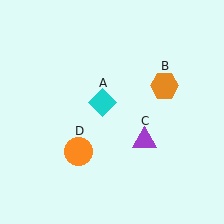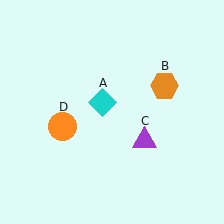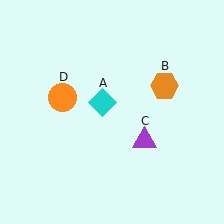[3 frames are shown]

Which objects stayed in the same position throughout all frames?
Cyan diamond (object A) and orange hexagon (object B) and purple triangle (object C) remained stationary.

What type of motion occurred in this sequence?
The orange circle (object D) rotated clockwise around the center of the scene.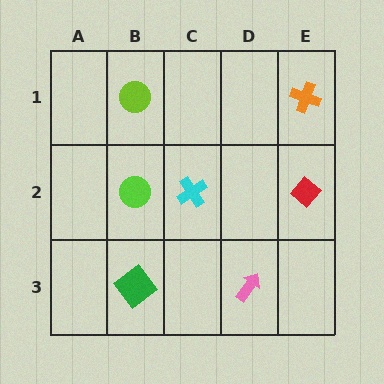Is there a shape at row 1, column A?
No, that cell is empty.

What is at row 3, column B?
A green diamond.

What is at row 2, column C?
A cyan cross.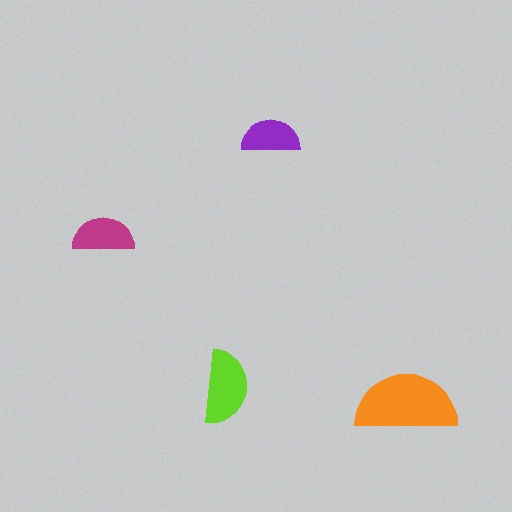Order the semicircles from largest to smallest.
the orange one, the lime one, the magenta one, the purple one.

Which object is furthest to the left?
The magenta semicircle is leftmost.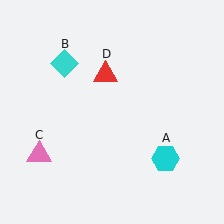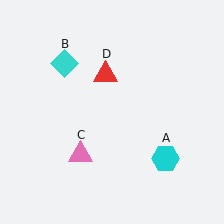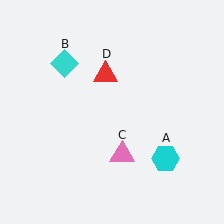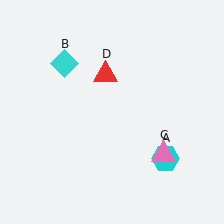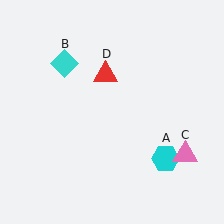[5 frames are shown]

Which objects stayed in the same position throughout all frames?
Cyan hexagon (object A) and cyan diamond (object B) and red triangle (object D) remained stationary.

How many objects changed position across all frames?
1 object changed position: pink triangle (object C).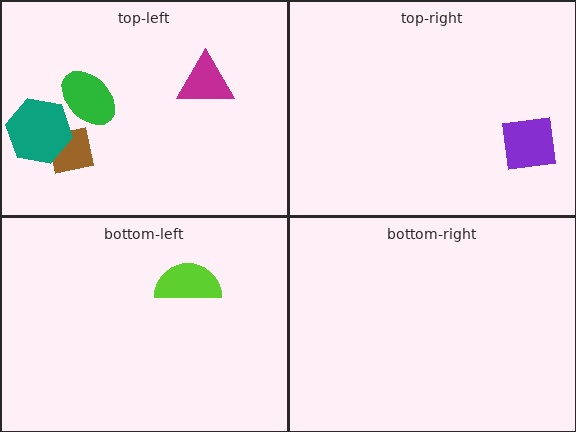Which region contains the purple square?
The top-right region.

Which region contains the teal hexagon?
The top-left region.